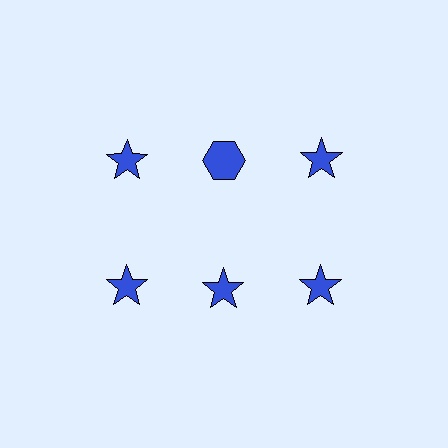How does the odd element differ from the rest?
It has a different shape: hexagon instead of star.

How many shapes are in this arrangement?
There are 6 shapes arranged in a grid pattern.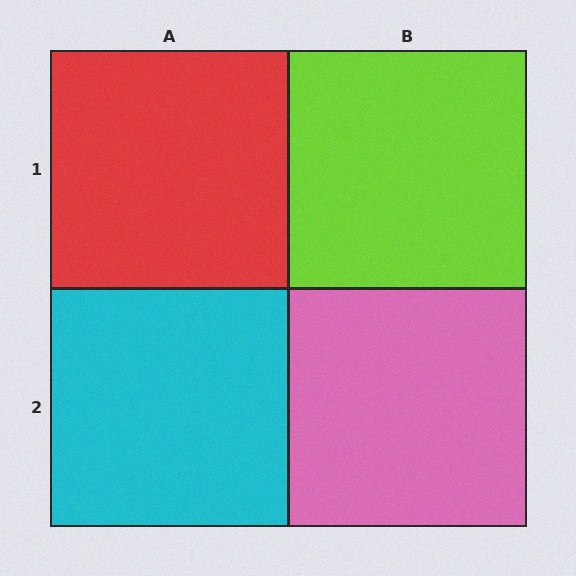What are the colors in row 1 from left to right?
Red, lime.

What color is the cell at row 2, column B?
Pink.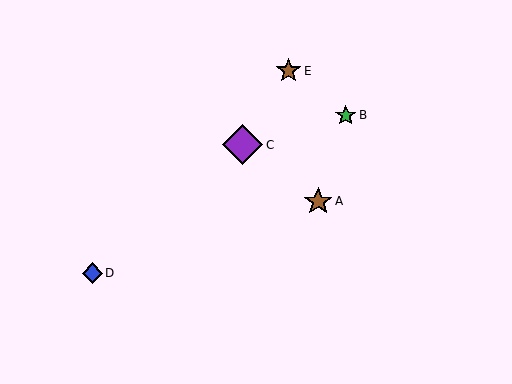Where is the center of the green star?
The center of the green star is at (346, 115).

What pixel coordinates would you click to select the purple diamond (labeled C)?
Click at (243, 145) to select the purple diamond C.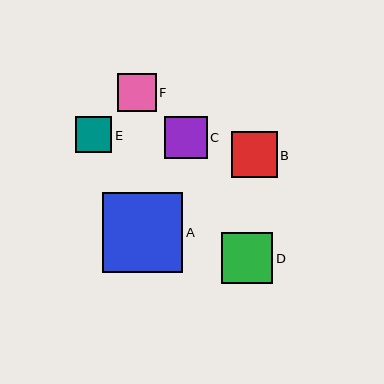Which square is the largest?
Square A is the largest with a size of approximately 80 pixels.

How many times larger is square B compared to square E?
Square B is approximately 1.3 times the size of square E.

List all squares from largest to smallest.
From largest to smallest: A, D, B, C, F, E.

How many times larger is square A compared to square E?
Square A is approximately 2.2 times the size of square E.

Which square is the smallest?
Square E is the smallest with a size of approximately 37 pixels.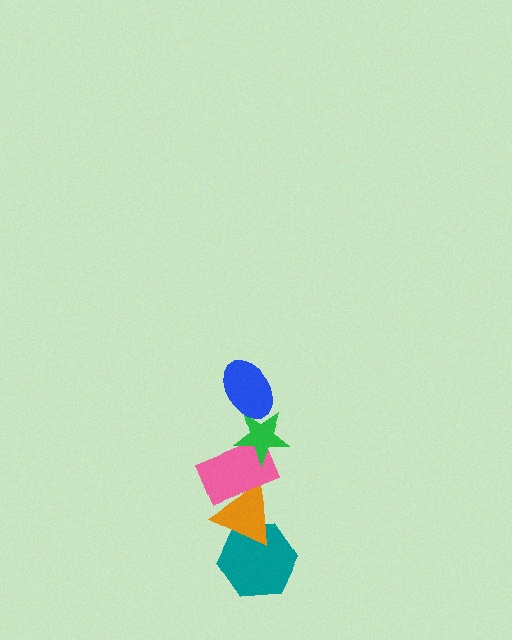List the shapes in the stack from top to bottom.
From top to bottom: the blue ellipse, the green star, the pink rectangle, the orange triangle, the teal hexagon.